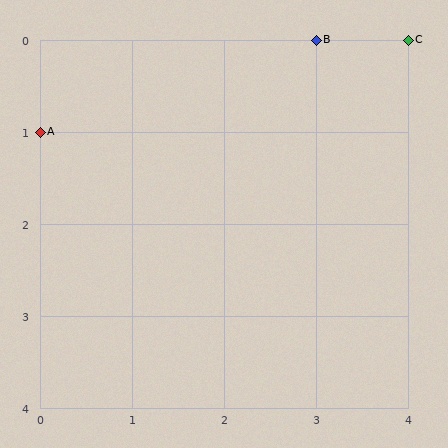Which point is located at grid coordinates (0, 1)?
Point A is at (0, 1).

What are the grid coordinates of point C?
Point C is at grid coordinates (4, 0).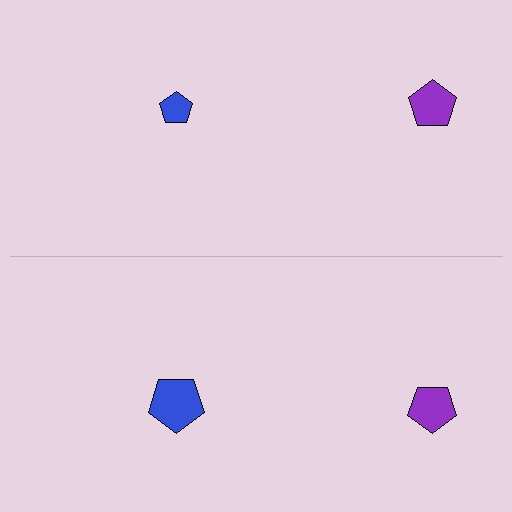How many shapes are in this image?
There are 4 shapes in this image.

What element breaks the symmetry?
The blue pentagon on the bottom side has a different size than its mirror counterpart.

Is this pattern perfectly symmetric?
No, the pattern is not perfectly symmetric. The blue pentagon on the bottom side has a different size than its mirror counterpart.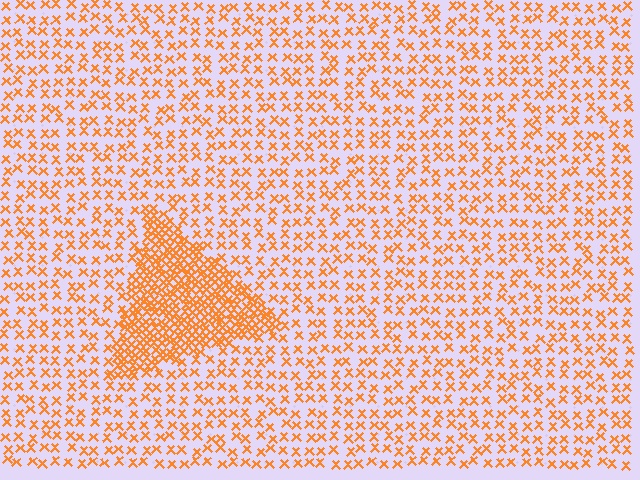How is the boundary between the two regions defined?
The boundary is defined by a change in element density (approximately 2.8x ratio). All elements are the same color, size, and shape.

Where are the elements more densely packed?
The elements are more densely packed inside the triangle boundary.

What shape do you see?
I see a triangle.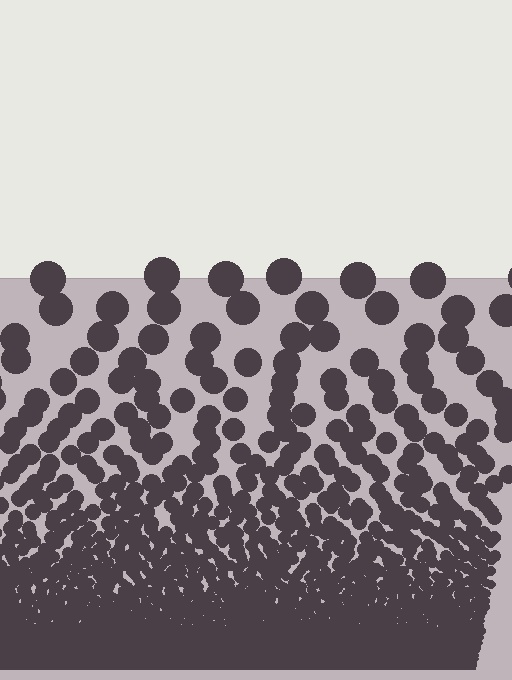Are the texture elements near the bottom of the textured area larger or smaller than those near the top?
Smaller. The gradient is inverted — elements near the bottom are smaller and denser.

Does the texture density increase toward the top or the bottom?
Density increases toward the bottom.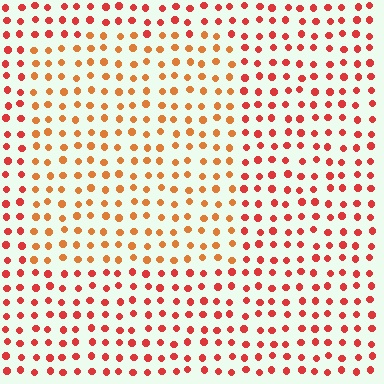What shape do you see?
I see a rectangle.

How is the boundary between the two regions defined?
The boundary is defined purely by a slight shift in hue (about 27 degrees). Spacing, size, and orientation are identical on both sides.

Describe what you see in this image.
The image is filled with small red elements in a uniform arrangement. A rectangle-shaped region is visible where the elements are tinted to a slightly different hue, forming a subtle color boundary.